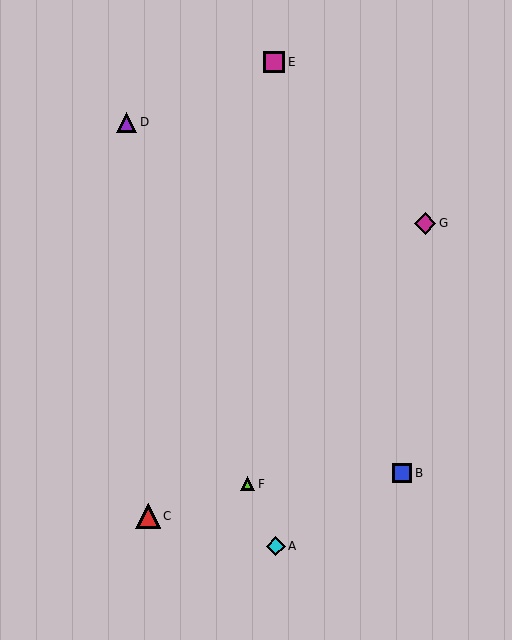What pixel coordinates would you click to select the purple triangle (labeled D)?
Click at (127, 122) to select the purple triangle D.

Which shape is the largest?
The red triangle (labeled C) is the largest.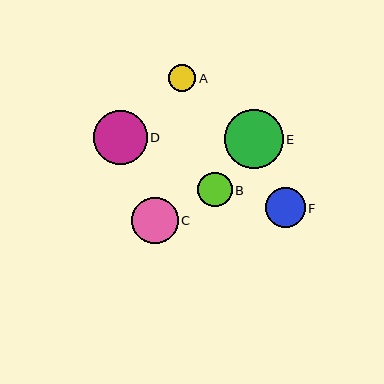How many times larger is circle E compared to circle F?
Circle E is approximately 1.5 times the size of circle F.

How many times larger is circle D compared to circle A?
Circle D is approximately 2.0 times the size of circle A.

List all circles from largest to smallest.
From largest to smallest: E, D, C, F, B, A.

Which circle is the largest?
Circle E is the largest with a size of approximately 59 pixels.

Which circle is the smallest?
Circle A is the smallest with a size of approximately 27 pixels.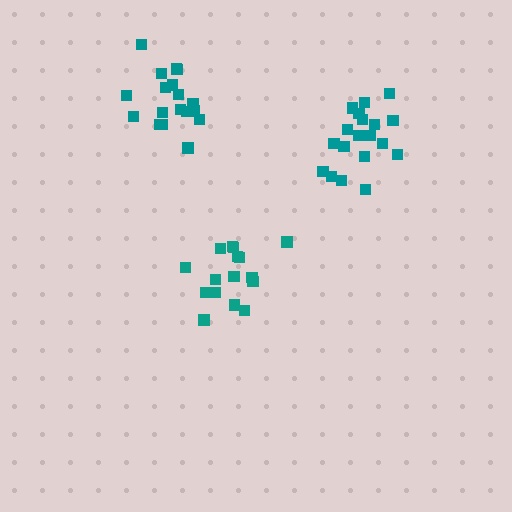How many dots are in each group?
Group 1: 16 dots, Group 2: 18 dots, Group 3: 19 dots (53 total).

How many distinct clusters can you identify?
There are 3 distinct clusters.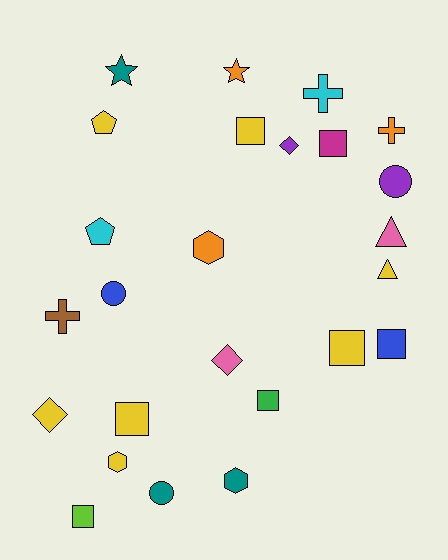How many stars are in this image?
There are 2 stars.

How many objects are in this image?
There are 25 objects.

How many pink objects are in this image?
There are 2 pink objects.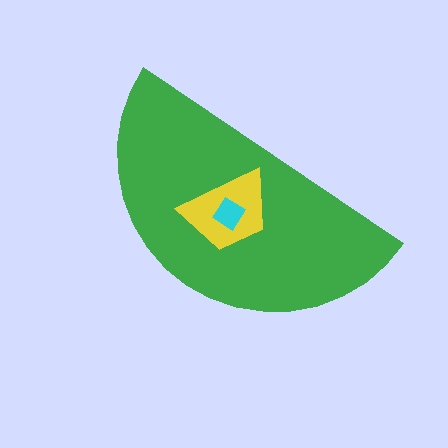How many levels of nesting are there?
3.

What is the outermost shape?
The green semicircle.